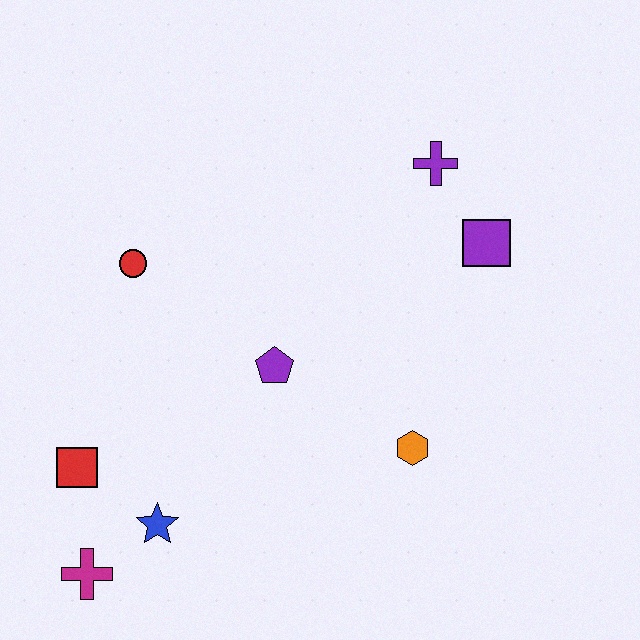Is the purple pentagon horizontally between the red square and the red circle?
No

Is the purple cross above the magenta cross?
Yes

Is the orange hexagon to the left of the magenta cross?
No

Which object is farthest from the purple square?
The magenta cross is farthest from the purple square.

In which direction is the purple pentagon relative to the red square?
The purple pentagon is to the right of the red square.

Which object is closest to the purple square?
The purple cross is closest to the purple square.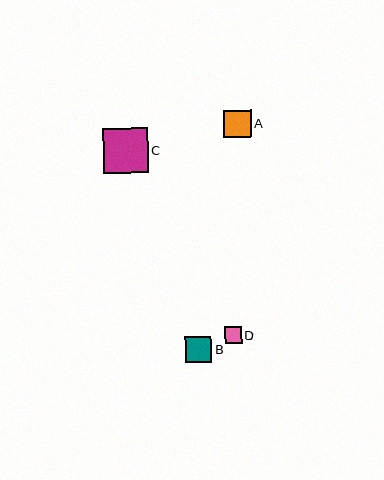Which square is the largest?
Square C is the largest with a size of approximately 45 pixels.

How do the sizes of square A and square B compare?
Square A and square B are approximately the same size.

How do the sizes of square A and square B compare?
Square A and square B are approximately the same size.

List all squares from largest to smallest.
From largest to smallest: C, A, B, D.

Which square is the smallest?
Square D is the smallest with a size of approximately 17 pixels.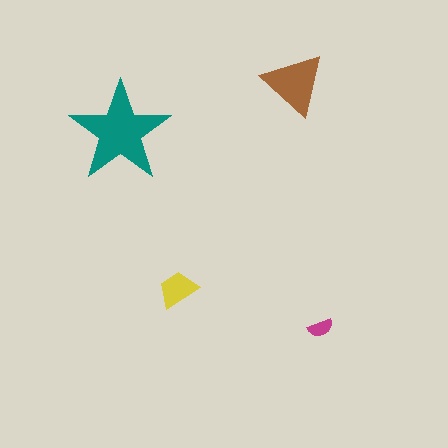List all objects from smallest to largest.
The magenta semicircle, the yellow trapezoid, the brown triangle, the teal star.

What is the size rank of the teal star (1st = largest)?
1st.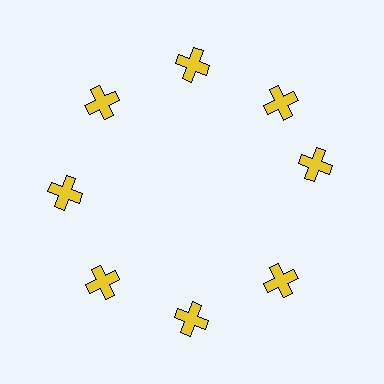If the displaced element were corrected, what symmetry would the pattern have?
It would have 8-fold rotational symmetry — the pattern would map onto itself every 45 degrees.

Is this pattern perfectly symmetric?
No. The 8 yellow crosses are arranged in a ring, but one element near the 3 o'clock position is rotated out of alignment along the ring, breaking the 8-fold rotational symmetry.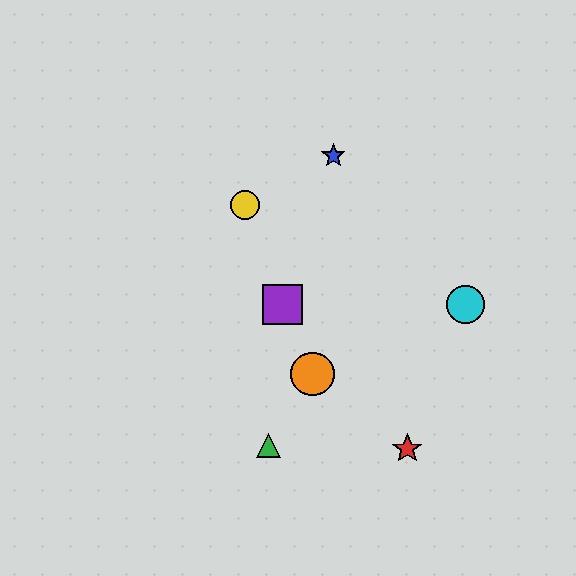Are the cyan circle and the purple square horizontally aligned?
Yes, both are at y≈305.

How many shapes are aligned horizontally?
2 shapes (the purple square, the cyan circle) are aligned horizontally.